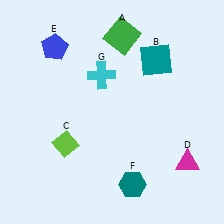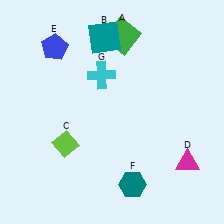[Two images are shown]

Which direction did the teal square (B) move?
The teal square (B) moved left.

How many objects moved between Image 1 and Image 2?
1 object moved between the two images.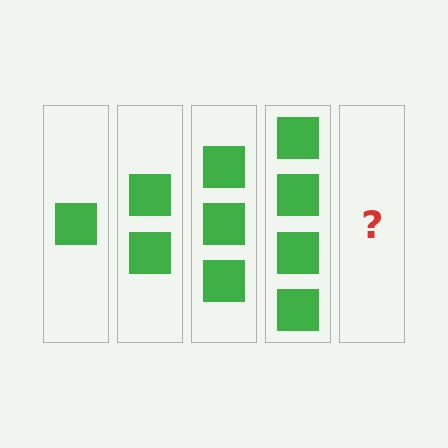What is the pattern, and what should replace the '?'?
The pattern is that each step adds one more square. The '?' should be 5 squares.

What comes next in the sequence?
The next element should be 5 squares.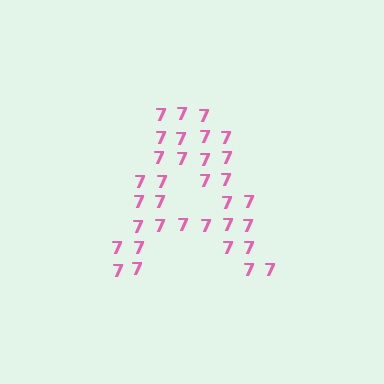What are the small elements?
The small elements are digit 7's.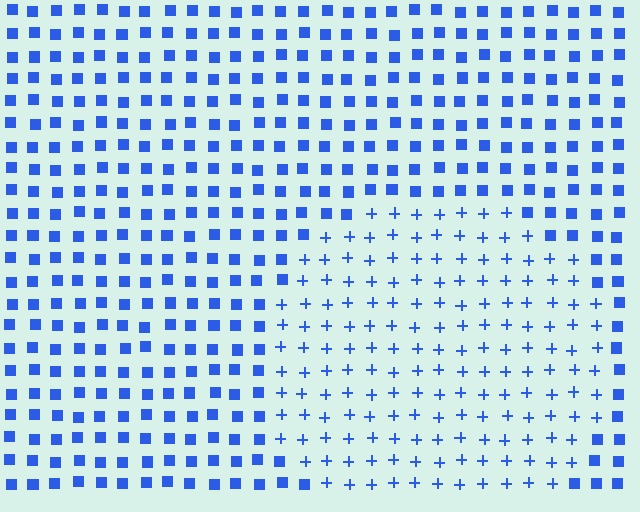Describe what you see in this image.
The image is filled with small blue elements arranged in a uniform grid. A circle-shaped region contains plus signs, while the surrounding area contains squares. The boundary is defined purely by the change in element shape.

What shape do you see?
I see a circle.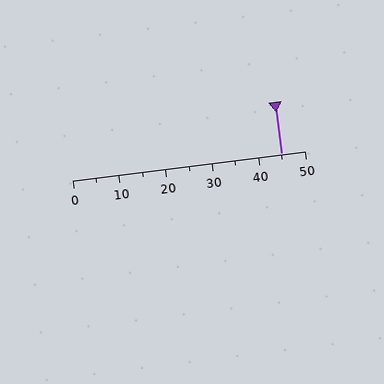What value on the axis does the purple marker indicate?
The marker indicates approximately 45.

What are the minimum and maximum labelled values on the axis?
The axis runs from 0 to 50.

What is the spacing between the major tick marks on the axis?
The major ticks are spaced 10 apart.